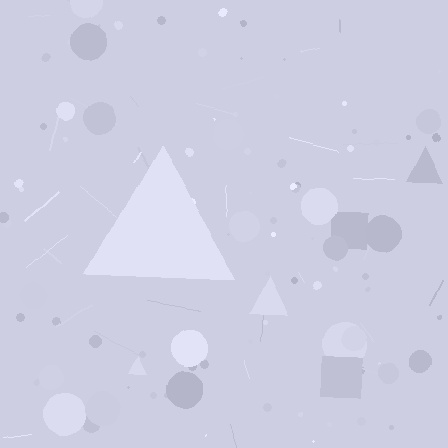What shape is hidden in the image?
A triangle is hidden in the image.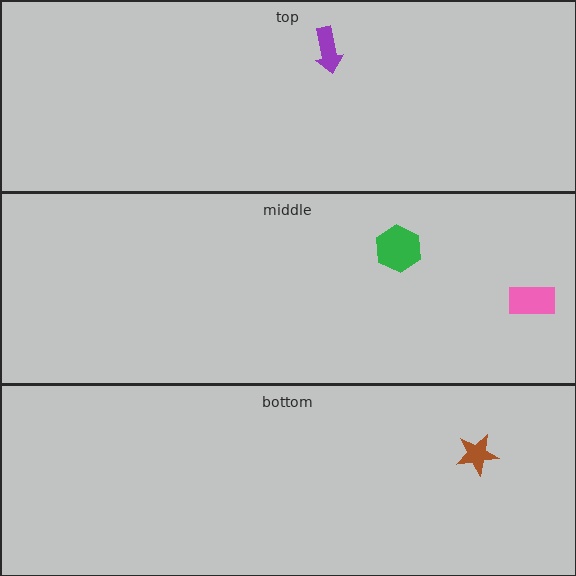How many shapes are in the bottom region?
1.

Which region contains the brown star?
The bottom region.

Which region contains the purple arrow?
The top region.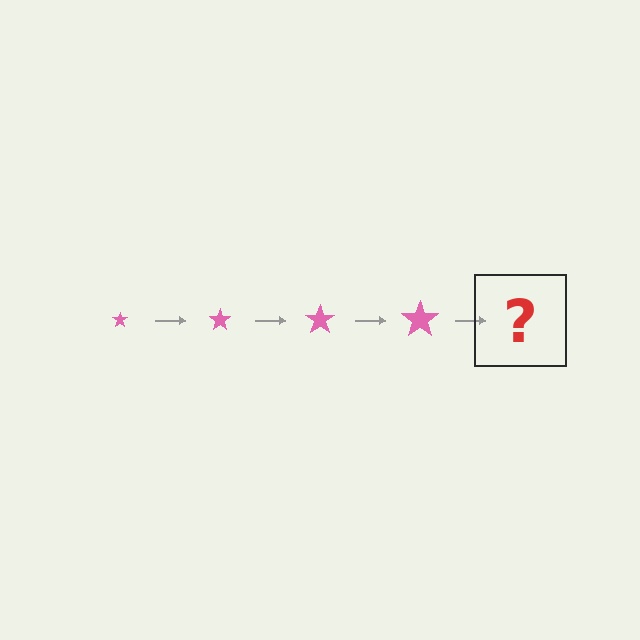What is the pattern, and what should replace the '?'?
The pattern is that the star gets progressively larger each step. The '?' should be a pink star, larger than the previous one.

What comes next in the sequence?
The next element should be a pink star, larger than the previous one.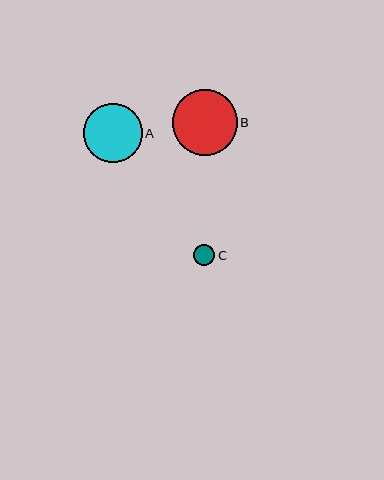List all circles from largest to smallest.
From largest to smallest: B, A, C.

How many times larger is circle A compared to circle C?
Circle A is approximately 2.7 times the size of circle C.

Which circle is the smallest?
Circle C is the smallest with a size of approximately 22 pixels.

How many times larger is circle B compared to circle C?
Circle B is approximately 3.0 times the size of circle C.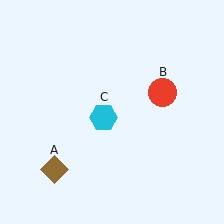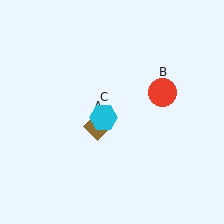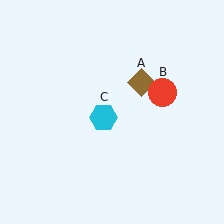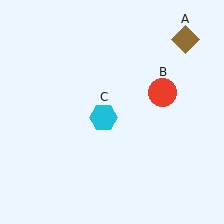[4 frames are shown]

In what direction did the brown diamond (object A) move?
The brown diamond (object A) moved up and to the right.